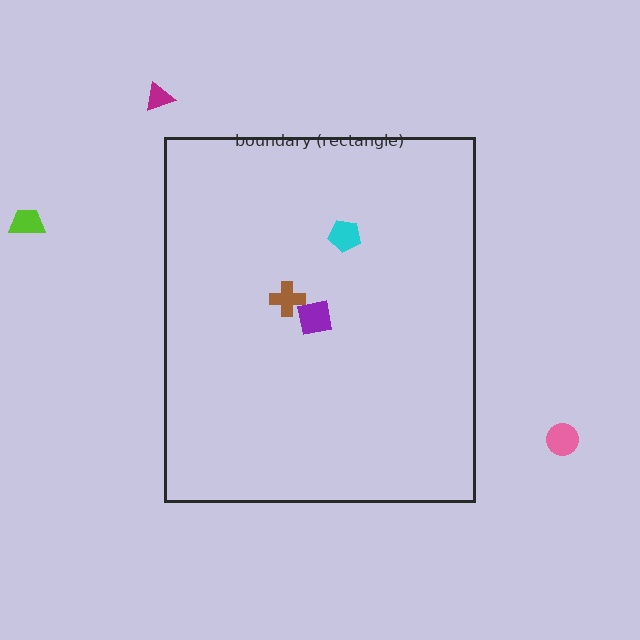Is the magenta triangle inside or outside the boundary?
Outside.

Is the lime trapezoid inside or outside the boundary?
Outside.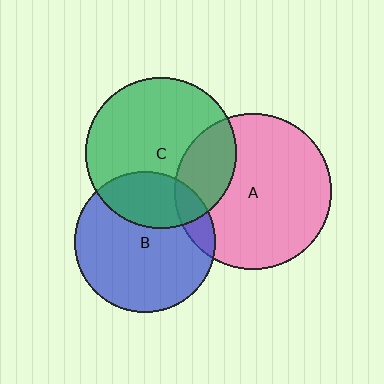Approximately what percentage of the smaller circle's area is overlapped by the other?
Approximately 10%.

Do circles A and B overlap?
Yes.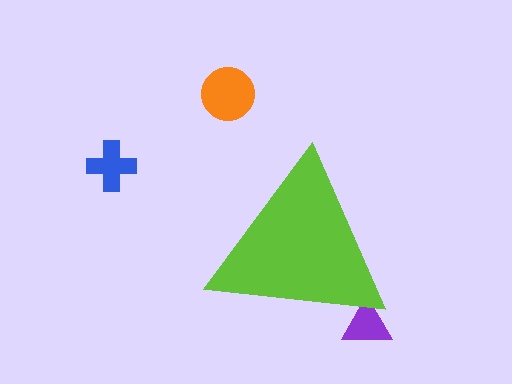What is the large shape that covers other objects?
A lime triangle.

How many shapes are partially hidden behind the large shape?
1 shape is partially hidden.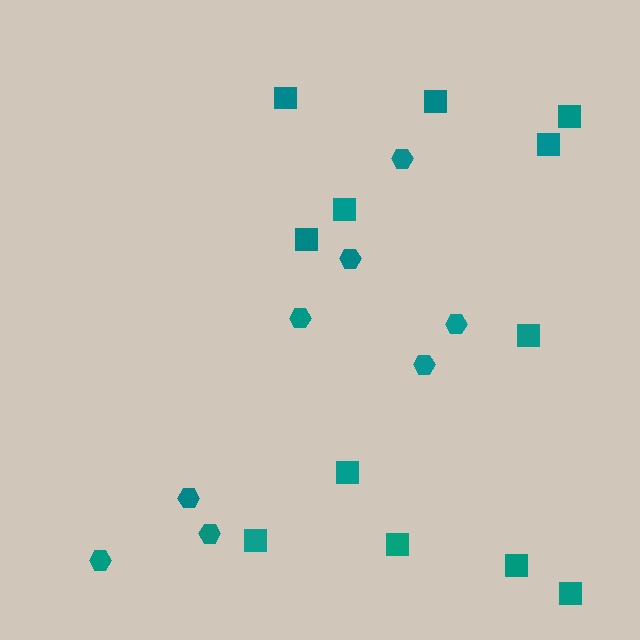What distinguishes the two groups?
There are 2 groups: one group of squares (12) and one group of hexagons (8).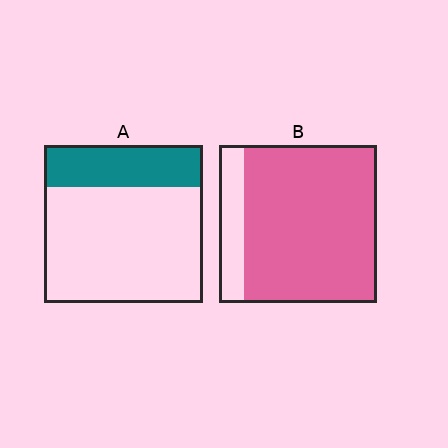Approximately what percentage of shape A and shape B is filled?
A is approximately 25% and B is approximately 85%.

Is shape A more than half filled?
No.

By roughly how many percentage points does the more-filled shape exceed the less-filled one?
By roughly 60 percentage points (B over A).